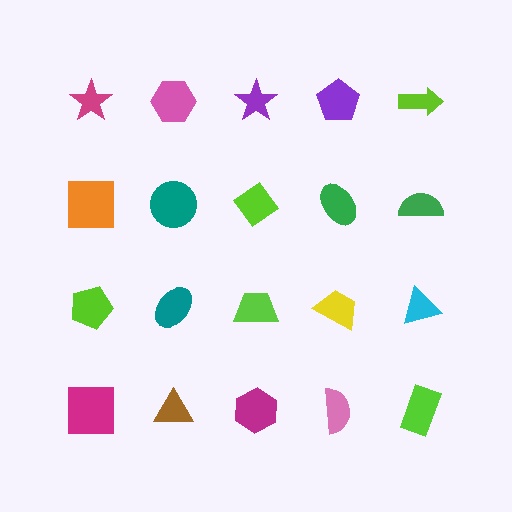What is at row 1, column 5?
A lime arrow.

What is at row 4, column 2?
A brown triangle.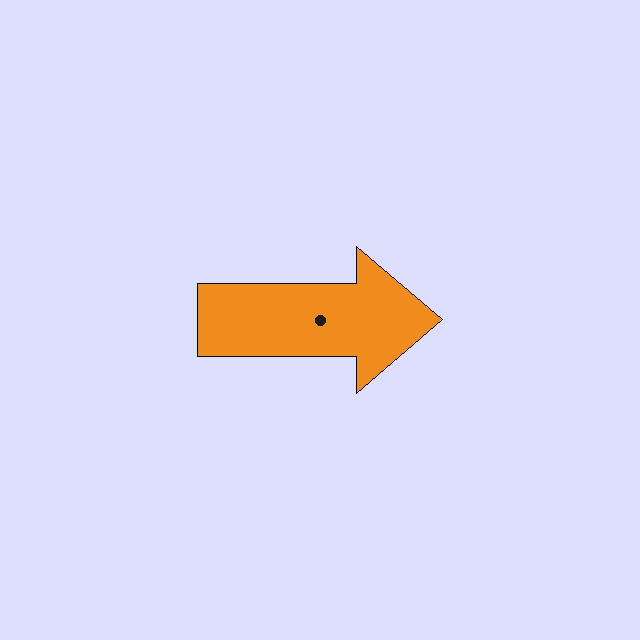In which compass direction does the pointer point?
East.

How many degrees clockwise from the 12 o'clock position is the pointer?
Approximately 90 degrees.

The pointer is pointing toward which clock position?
Roughly 3 o'clock.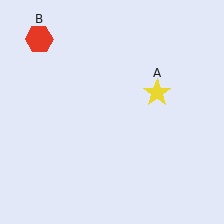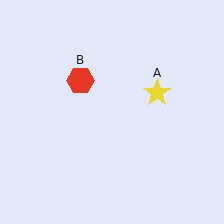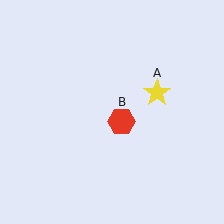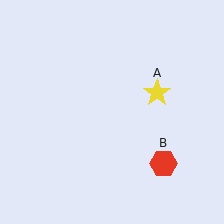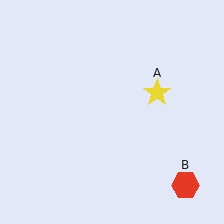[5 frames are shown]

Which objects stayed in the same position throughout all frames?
Yellow star (object A) remained stationary.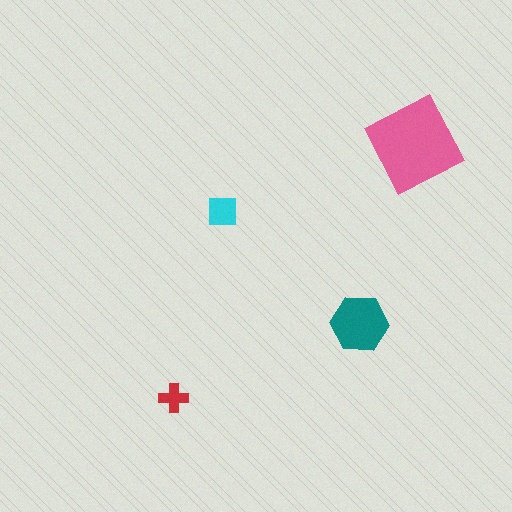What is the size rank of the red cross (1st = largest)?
4th.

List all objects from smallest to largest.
The red cross, the cyan square, the teal hexagon, the pink diamond.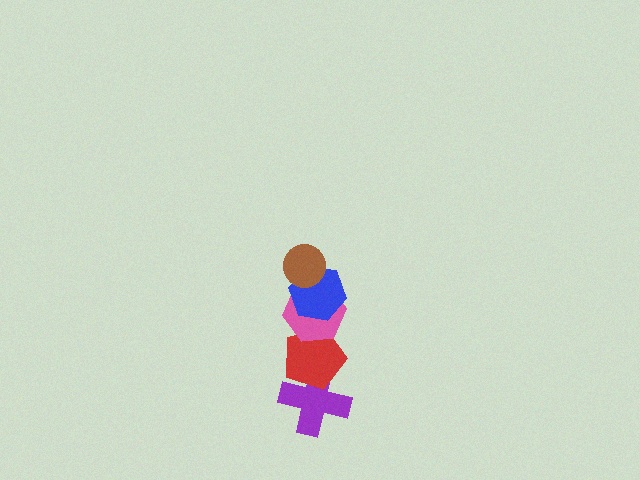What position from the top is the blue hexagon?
The blue hexagon is 2nd from the top.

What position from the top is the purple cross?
The purple cross is 5th from the top.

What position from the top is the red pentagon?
The red pentagon is 4th from the top.